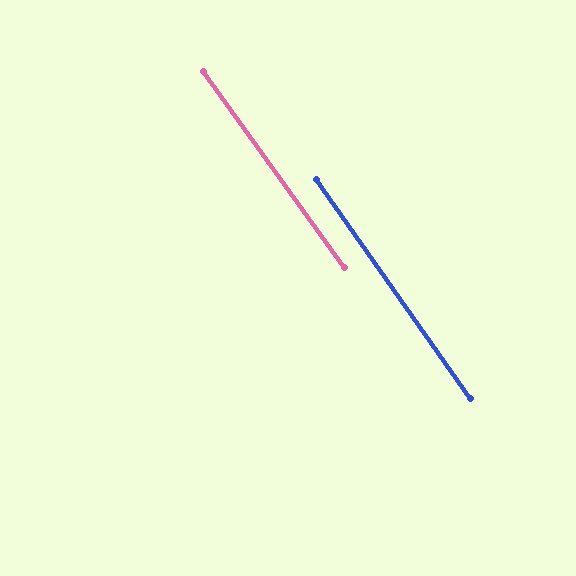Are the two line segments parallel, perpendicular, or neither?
Parallel — their directions differ by only 0.4°.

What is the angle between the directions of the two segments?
Approximately 0 degrees.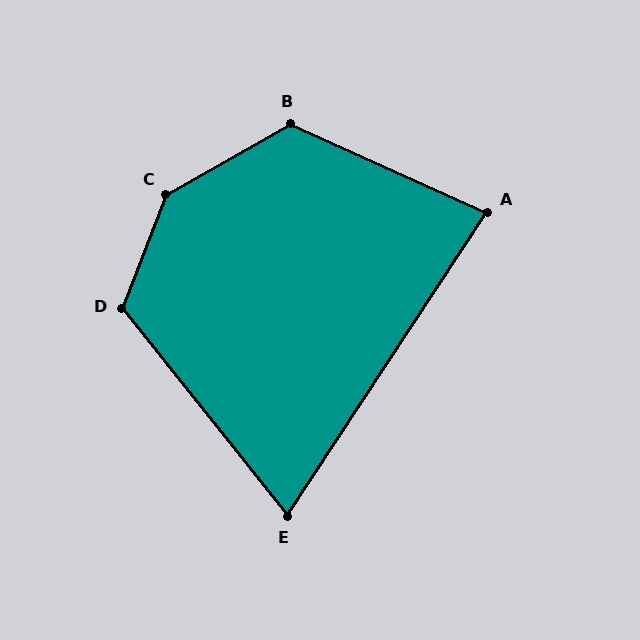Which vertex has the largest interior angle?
C, at approximately 141 degrees.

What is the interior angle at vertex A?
Approximately 81 degrees (acute).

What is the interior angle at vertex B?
Approximately 126 degrees (obtuse).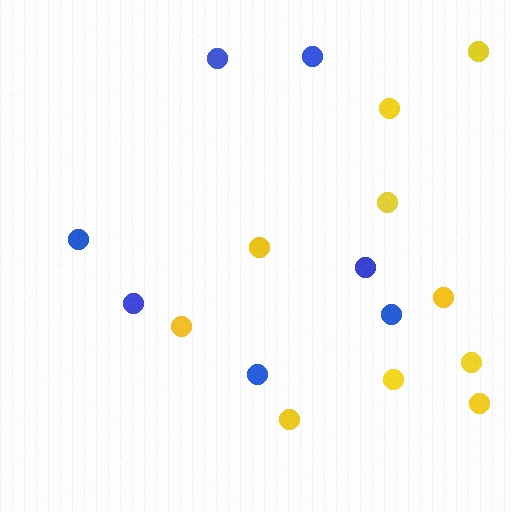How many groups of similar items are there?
There are 2 groups: one group of blue circles (7) and one group of yellow circles (10).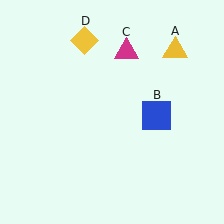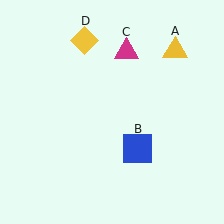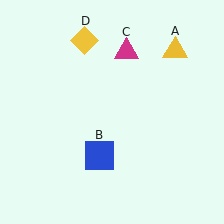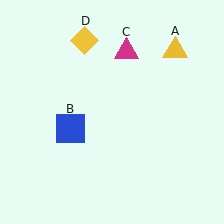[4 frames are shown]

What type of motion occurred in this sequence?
The blue square (object B) rotated clockwise around the center of the scene.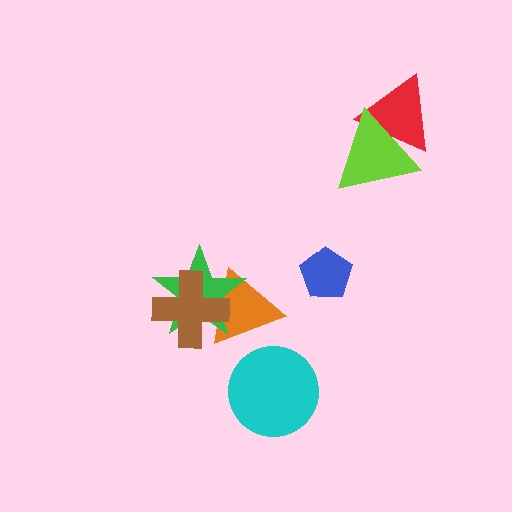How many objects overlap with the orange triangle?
2 objects overlap with the orange triangle.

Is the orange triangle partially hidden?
Yes, it is partially covered by another shape.